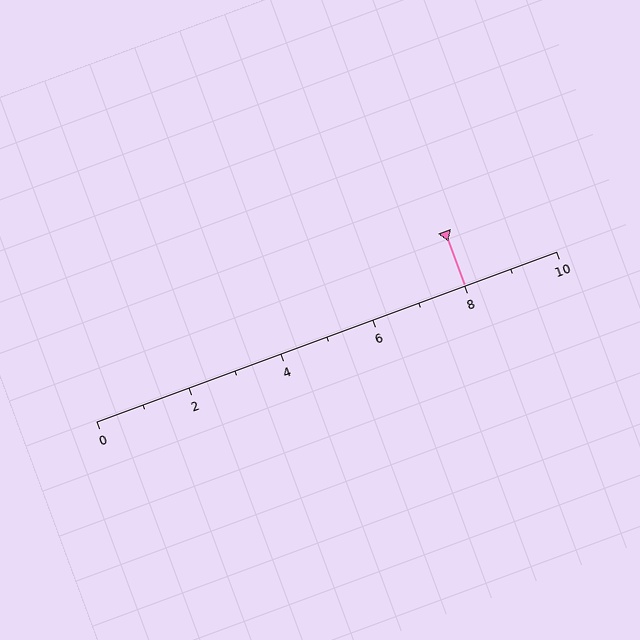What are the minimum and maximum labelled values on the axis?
The axis runs from 0 to 10.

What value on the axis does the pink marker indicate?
The marker indicates approximately 8.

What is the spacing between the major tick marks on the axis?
The major ticks are spaced 2 apart.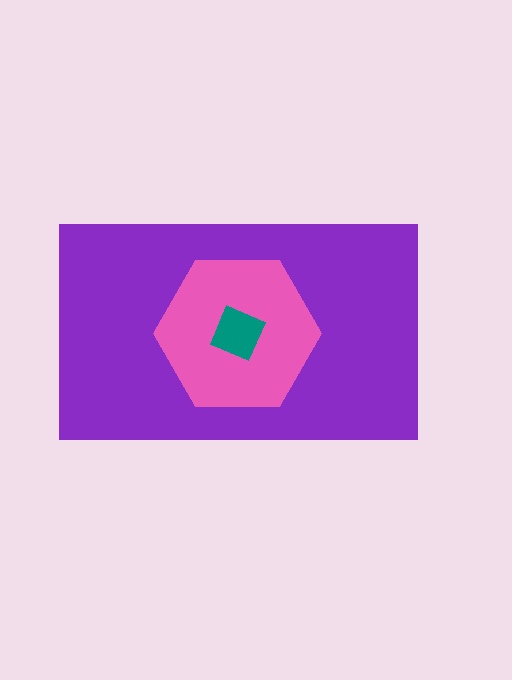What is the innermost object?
The teal square.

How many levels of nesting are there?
3.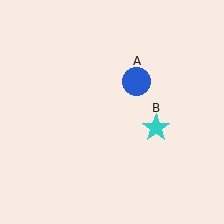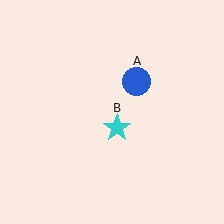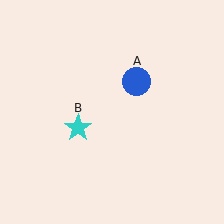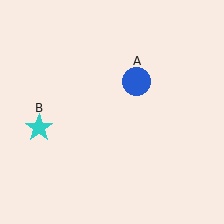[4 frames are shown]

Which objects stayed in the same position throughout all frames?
Blue circle (object A) remained stationary.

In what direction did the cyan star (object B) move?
The cyan star (object B) moved left.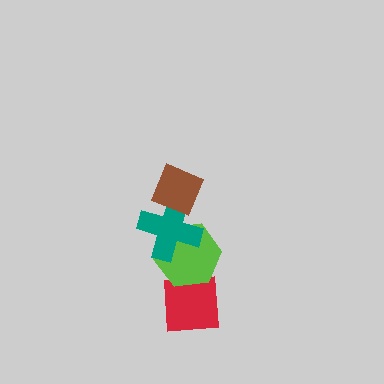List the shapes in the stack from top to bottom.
From top to bottom: the brown diamond, the teal cross, the lime hexagon, the red square.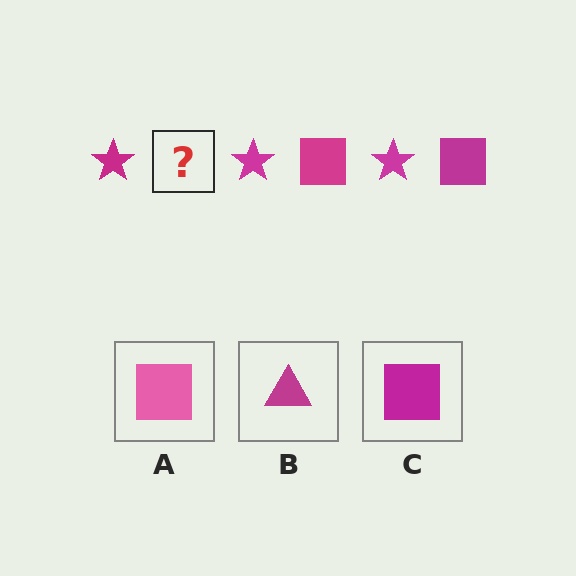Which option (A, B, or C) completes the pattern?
C.